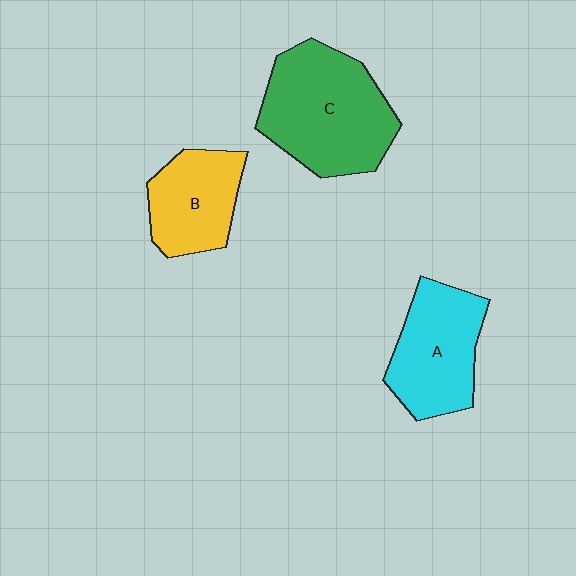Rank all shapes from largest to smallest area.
From largest to smallest: C (green), A (cyan), B (yellow).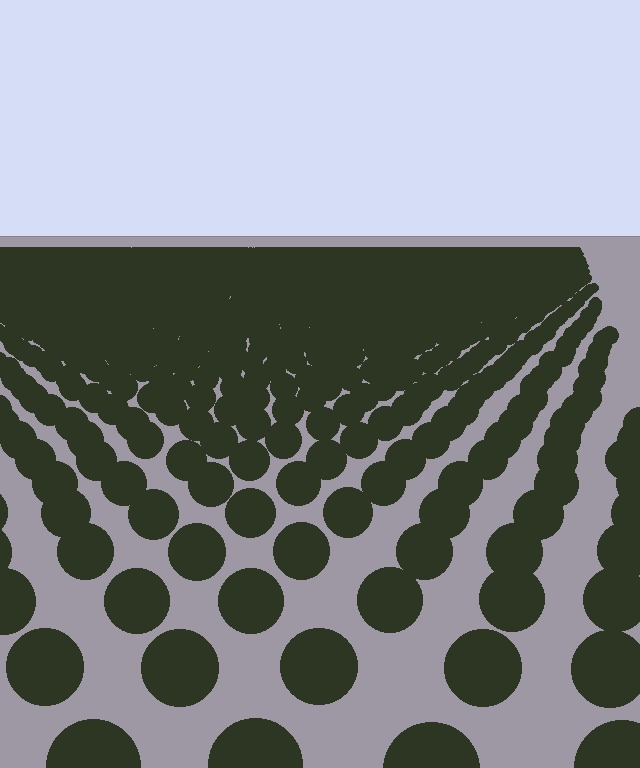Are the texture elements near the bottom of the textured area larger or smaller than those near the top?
Larger. Near the bottom, elements are closer to the viewer and appear at a bigger on-screen size.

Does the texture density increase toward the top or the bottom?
Density increases toward the top.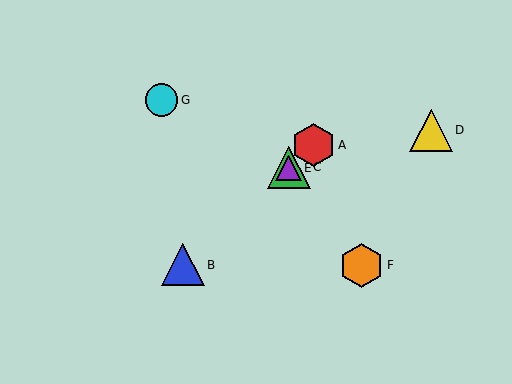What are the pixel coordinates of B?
Object B is at (183, 265).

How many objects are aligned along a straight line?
4 objects (A, B, C, E) are aligned along a straight line.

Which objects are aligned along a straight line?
Objects A, B, C, E are aligned along a straight line.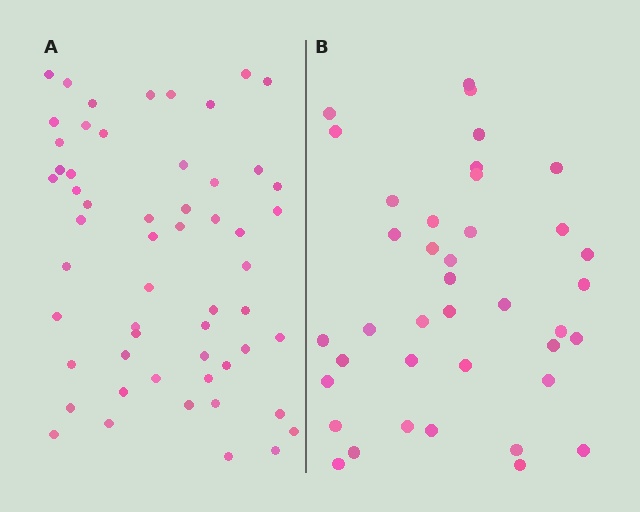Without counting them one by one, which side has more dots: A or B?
Region A (the left region) has more dots.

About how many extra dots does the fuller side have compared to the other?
Region A has approximately 15 more dots than region B.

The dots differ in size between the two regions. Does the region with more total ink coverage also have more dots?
No. Region B has more total ink coverage because its dots are larger, but region A actually contains more individual dots. Total area can be misleading — the number of items is what matters here.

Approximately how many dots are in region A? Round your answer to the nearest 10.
About 60 dots. (The exact count is 56, which rounds to 60.)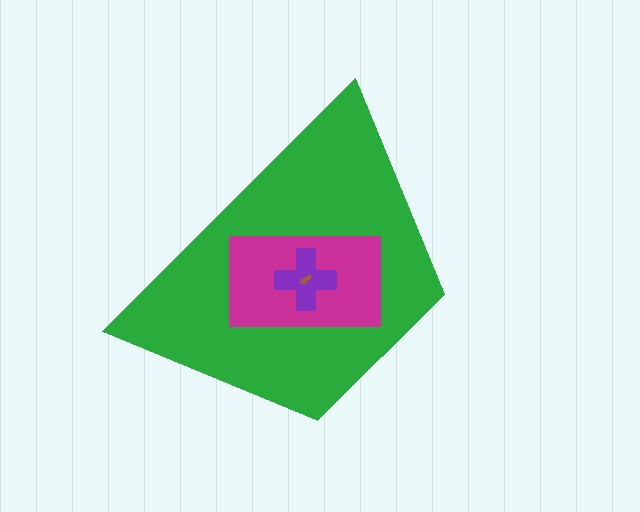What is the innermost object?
The brown arrow.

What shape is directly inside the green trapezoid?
The magenta rectangle.